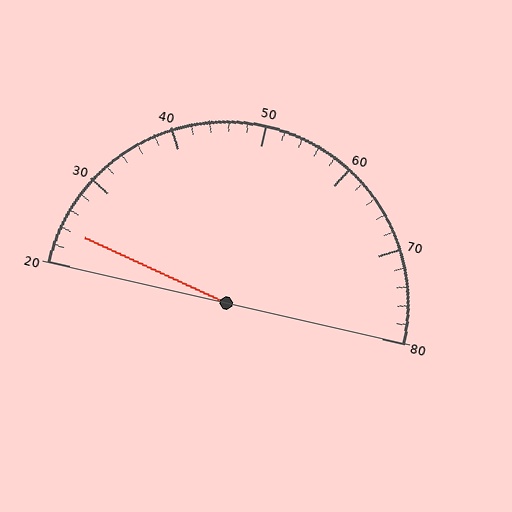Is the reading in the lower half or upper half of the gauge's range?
The reading is in the lower half of the range (20 to 80).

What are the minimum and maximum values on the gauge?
The gauge ranges from 20 to 80.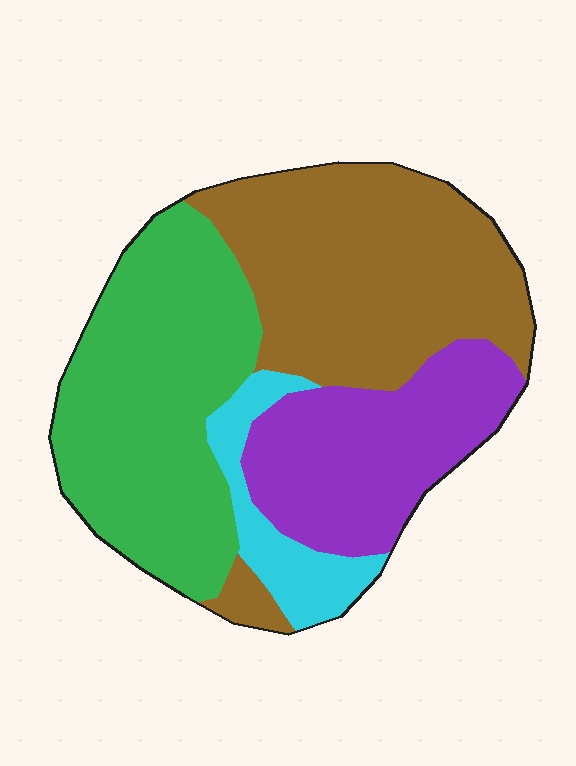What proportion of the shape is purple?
Purple takes up about one fifth (1/5) of the shape.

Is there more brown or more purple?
Brown.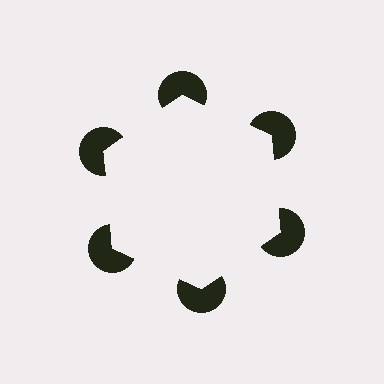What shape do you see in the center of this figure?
An illusory hexagon — its edges are inferred from the aligned wedge cuts in the pac-man discs, not physically drawn.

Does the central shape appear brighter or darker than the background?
It typically appears slightly brighter than the background, even though no actual brightness change is drawn.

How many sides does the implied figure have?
6 sides.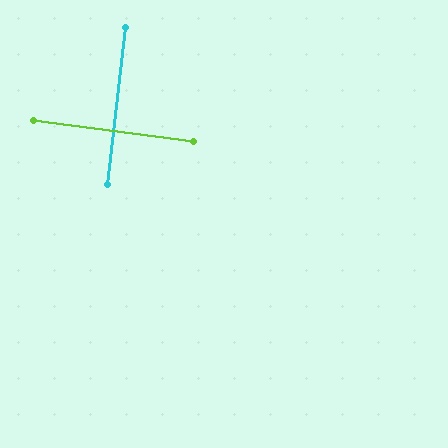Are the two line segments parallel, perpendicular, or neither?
Perpendicular — they meet at approximately 89°.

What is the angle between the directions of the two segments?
Approximately 89 degrees.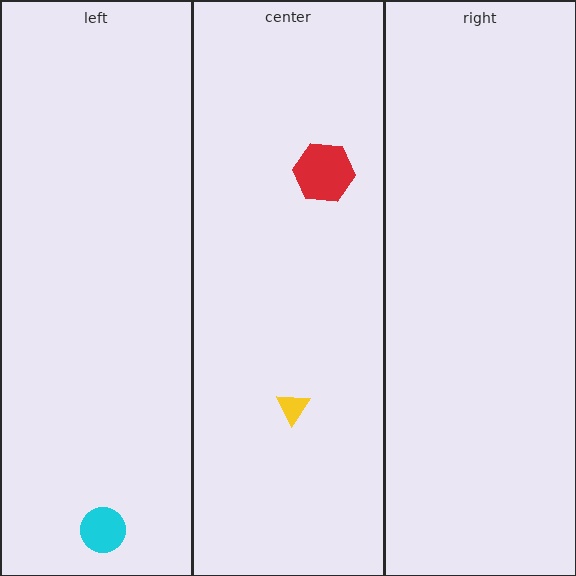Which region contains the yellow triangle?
The center region.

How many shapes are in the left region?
1.